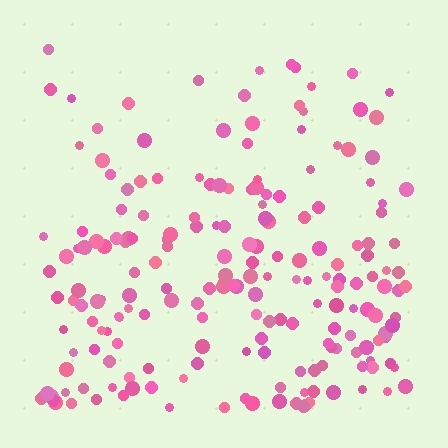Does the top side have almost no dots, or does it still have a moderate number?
Still a moderate number, just noticeably fewer than the bottom.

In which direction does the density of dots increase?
From top to bottom, with the bottom side densest.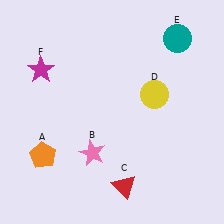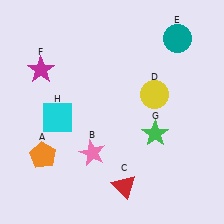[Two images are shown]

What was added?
A green star (G), a cyan square (H) were added in Image 2.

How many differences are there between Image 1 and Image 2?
There are 2 differences between the two images.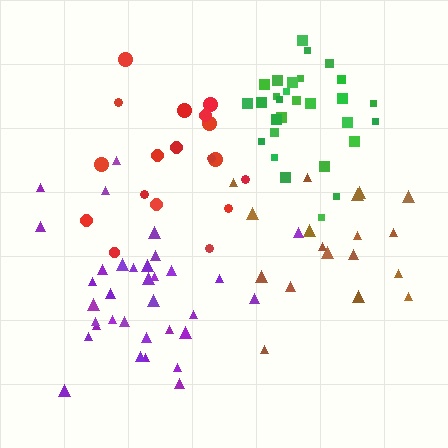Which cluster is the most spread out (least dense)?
Red.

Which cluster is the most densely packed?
Green.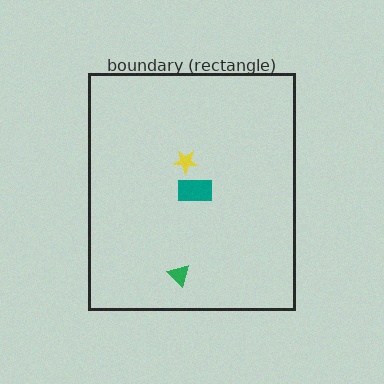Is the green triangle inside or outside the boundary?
Inside.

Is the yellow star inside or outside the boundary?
Inside.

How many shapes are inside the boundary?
3 inside, 0 outside.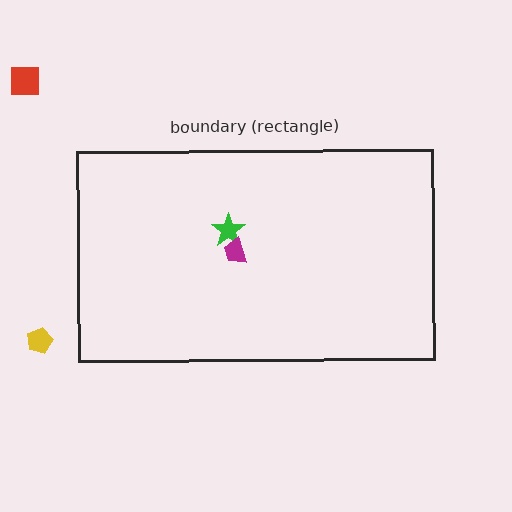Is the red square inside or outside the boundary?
Outside.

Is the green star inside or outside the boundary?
Inside.